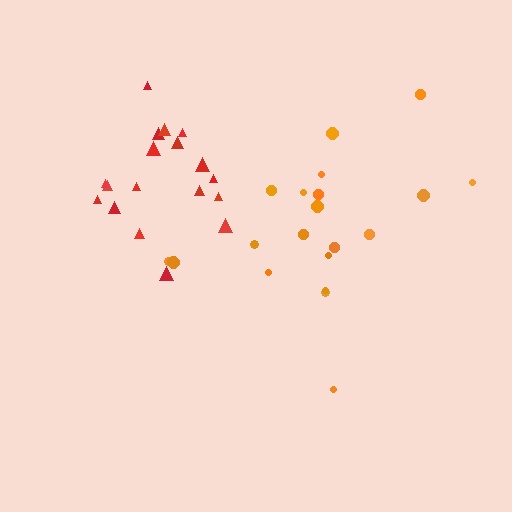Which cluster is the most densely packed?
Red.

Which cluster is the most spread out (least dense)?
Orange.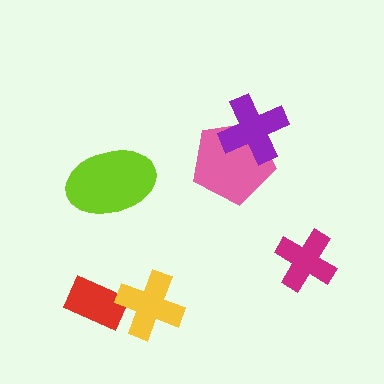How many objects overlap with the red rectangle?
1 object overlaps with the red rectangle.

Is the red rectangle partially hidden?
Yes, it is partially covered by another shape.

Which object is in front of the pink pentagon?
The purple cross is in front of the pink pentagon.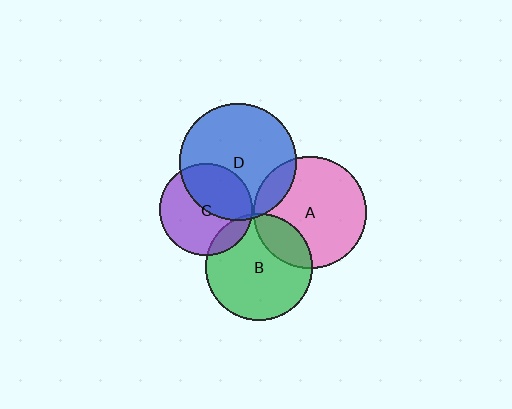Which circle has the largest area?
Circle D (blue).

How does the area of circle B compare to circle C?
Approximately 1.3 times.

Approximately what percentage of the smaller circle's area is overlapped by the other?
Approximately 15%.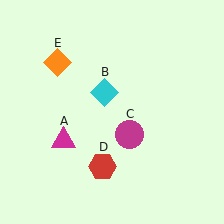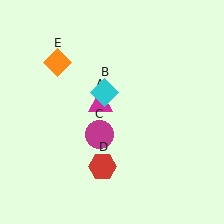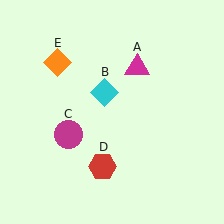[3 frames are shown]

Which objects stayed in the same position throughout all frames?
Cyan diamond (object B) and red hexagon (object D) and orange diamond (object E) remained stationary.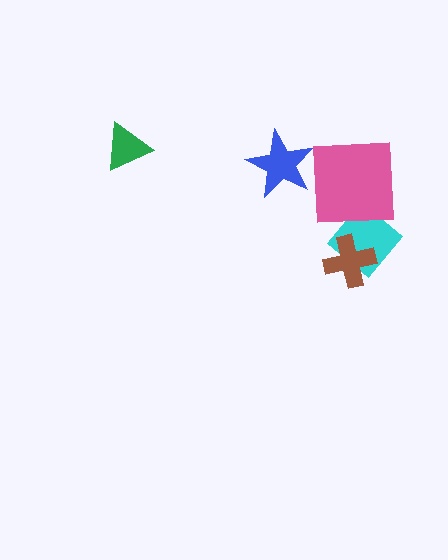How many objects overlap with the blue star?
0 objects overlap with the blue star.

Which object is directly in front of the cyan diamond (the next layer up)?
The brown cross is directly in front of the cyan diamond.